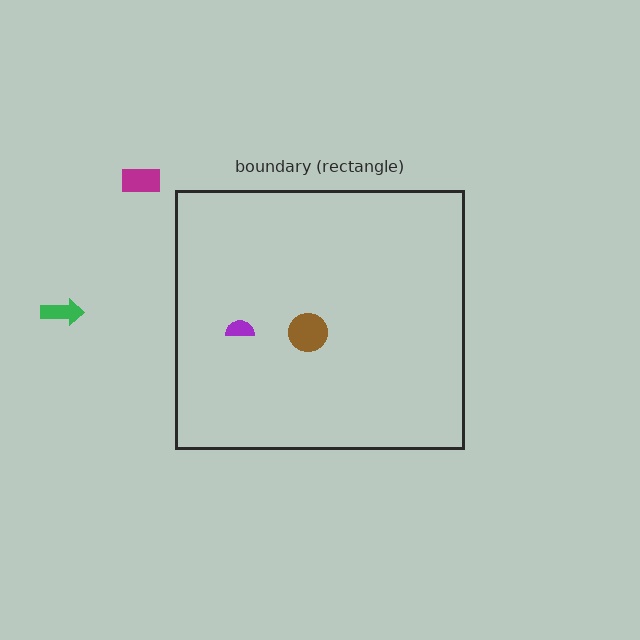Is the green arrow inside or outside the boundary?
Outside.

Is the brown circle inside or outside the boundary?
Inside.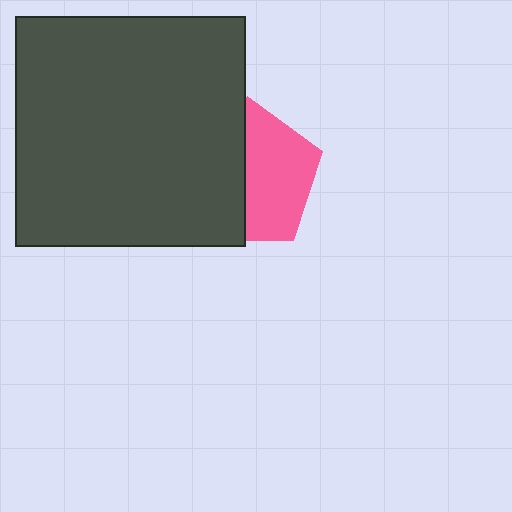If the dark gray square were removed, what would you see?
You would see the complete pink pentagon.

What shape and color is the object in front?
The object in front is a dark gray square.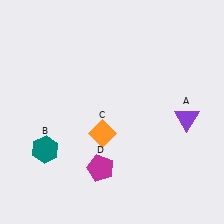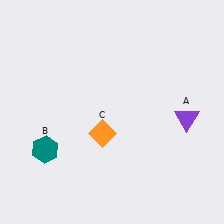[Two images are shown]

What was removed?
The magenta pentagon (D) was removed in Image 2.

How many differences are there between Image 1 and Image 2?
There is 1 difference between the two images.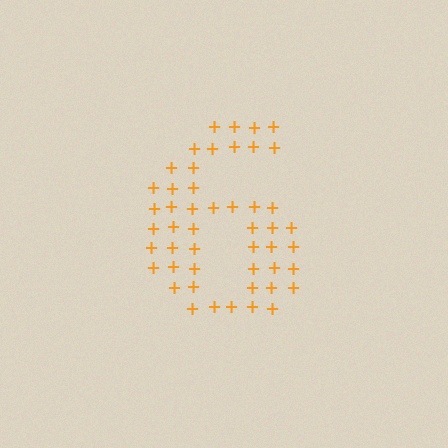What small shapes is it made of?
It is made of small plus signs.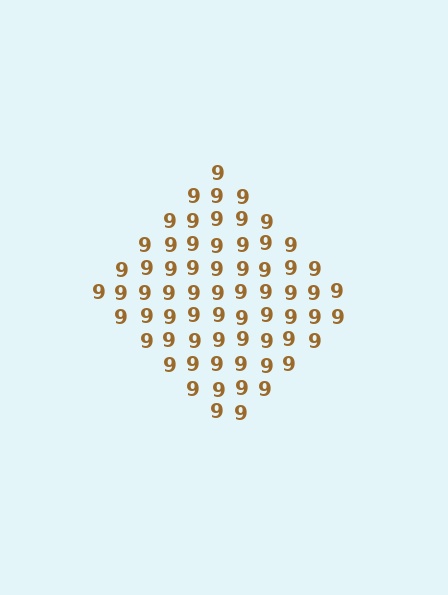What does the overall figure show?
The overall figure shows a diamond.